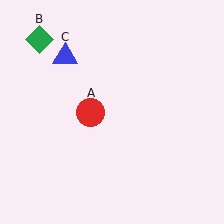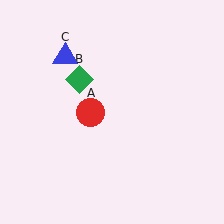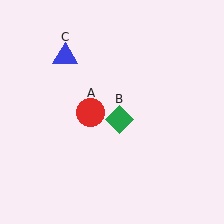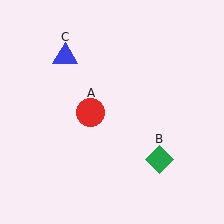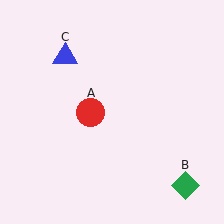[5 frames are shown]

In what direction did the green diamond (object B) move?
The green diamond (object B) moved down and to the right.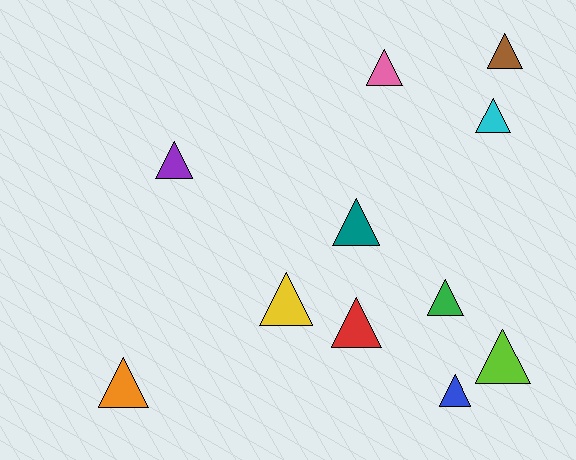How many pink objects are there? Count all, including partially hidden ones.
There is 1 pink object.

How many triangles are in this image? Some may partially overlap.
There are 11 triangles.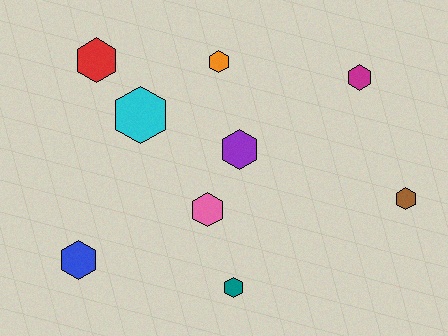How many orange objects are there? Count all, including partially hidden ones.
There is 1 orange object.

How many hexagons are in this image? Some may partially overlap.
There are 9 hexagons.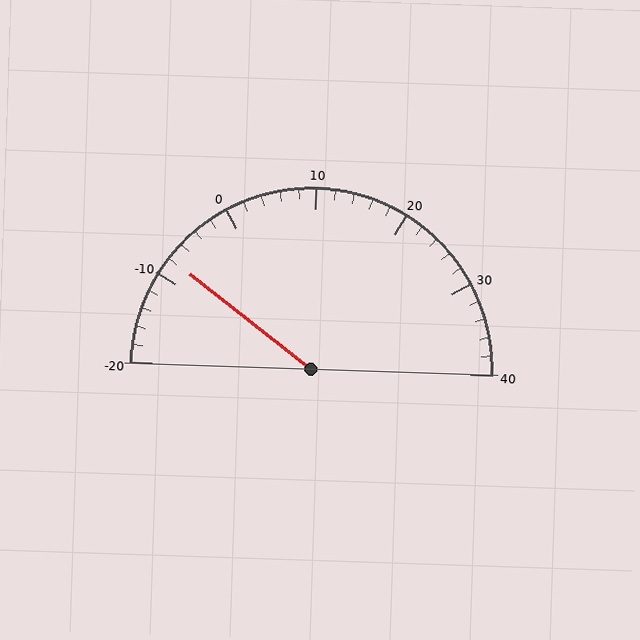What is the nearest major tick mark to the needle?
The nearest major tick mark is -10.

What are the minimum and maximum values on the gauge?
The gauge ranges from -20 to 40.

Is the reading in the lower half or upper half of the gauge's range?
The reading is in the lower half of the range (-20 to 40).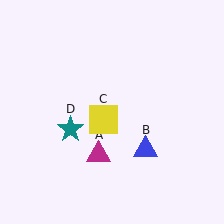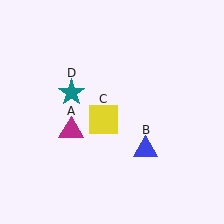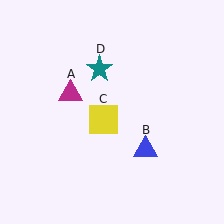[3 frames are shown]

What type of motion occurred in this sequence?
The magenta triangle (object A), teal star (object D) rotated clockwise around the center of the scene.